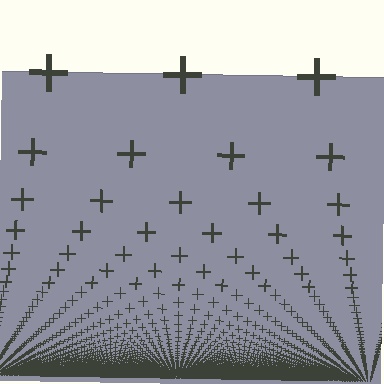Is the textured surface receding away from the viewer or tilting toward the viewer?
The surface appears to tilt toward the viewer. Texture elements get larger and sparser toward the top.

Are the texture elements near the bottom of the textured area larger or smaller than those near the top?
Smaller. The gradient is inverted — elements near the bottom are smaller and denser.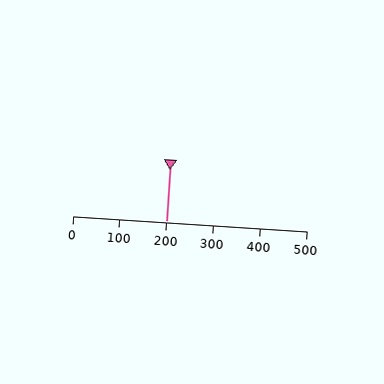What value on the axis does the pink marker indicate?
The marker indicates approximately 200.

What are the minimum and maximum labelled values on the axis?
The axis runs from 0 to 500.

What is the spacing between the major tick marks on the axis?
The major ticks are spaced 100 apart.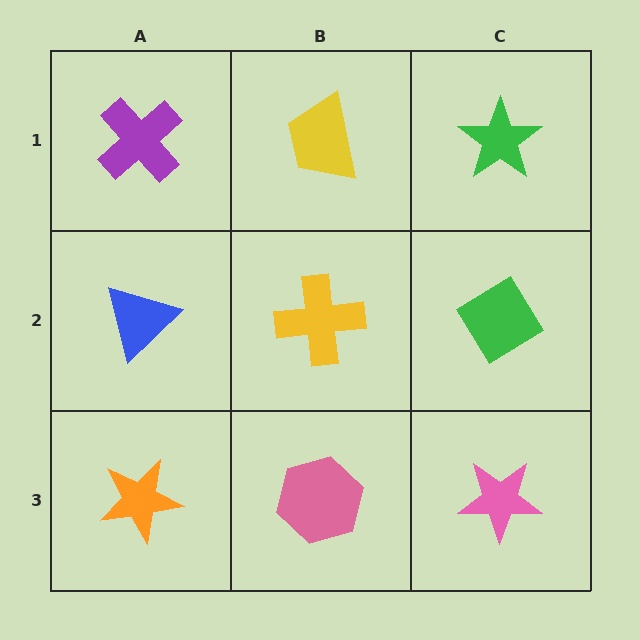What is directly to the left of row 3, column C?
A pink hexagon.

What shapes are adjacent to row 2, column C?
A green star (row 1, column C), a pink star (row 3, column C), a yellow cross (row 2, column B).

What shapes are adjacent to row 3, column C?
A green diamond (row 2, column C), a pink hexagon (row 3, column B).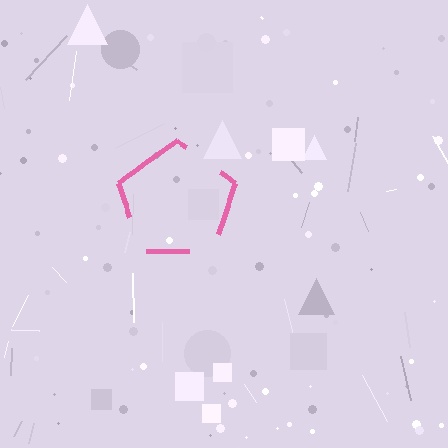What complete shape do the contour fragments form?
The contour fragments form a pentagon.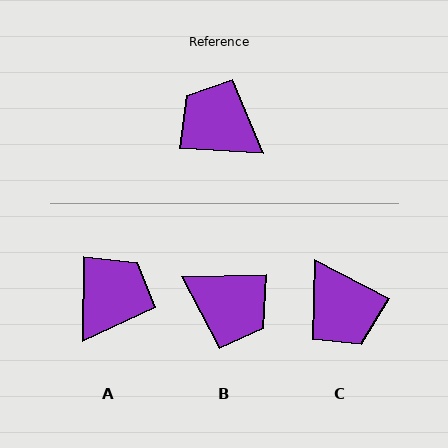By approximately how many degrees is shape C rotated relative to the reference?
Approximately 156 degrees counter-clockwise.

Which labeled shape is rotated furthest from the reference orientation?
B, about 175 degrees away.